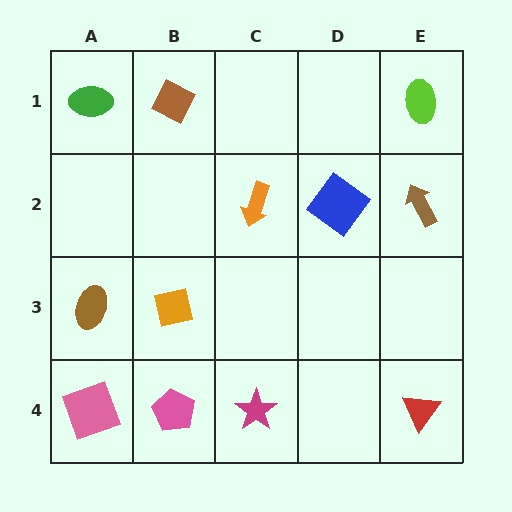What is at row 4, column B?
A pink pentagon.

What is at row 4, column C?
A magenta star.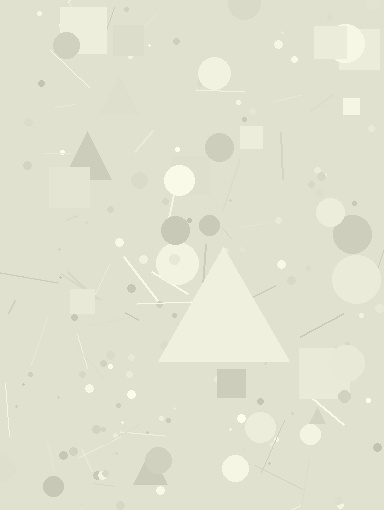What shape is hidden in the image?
A triangle is hidden in the image.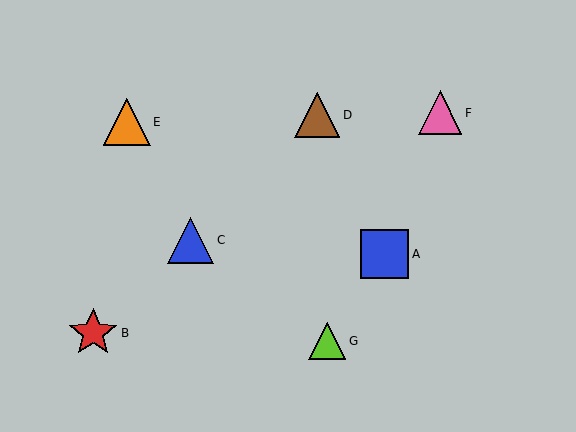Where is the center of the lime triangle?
The center of the lime triangle is at (327, 341).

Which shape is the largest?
The red star (labeled B) is the largest.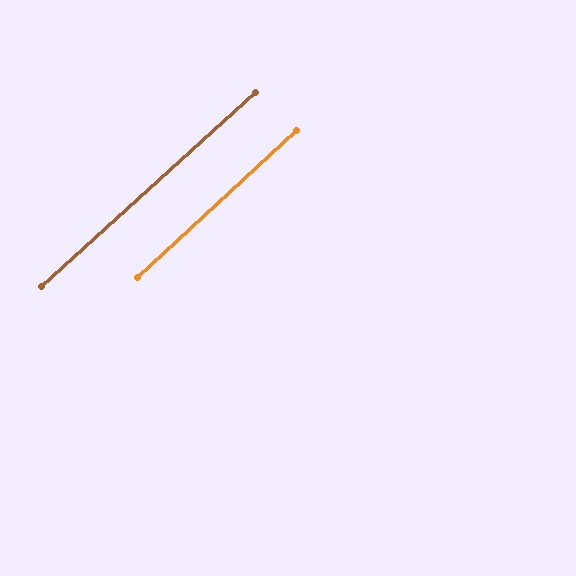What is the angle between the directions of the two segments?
Approximately 1 degree.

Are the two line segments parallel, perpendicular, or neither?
Parallel — their directions differ by only 0.5°.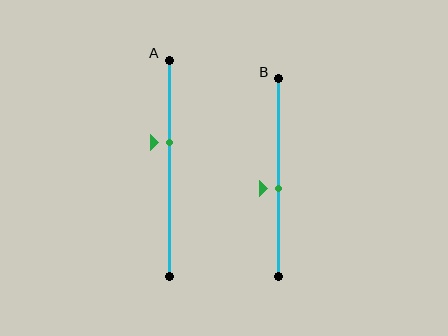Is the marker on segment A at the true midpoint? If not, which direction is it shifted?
No, the marker on segment A is shifted upward by about 12% of the segment length.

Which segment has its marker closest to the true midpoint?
Segment B has its marker closest to the true midpoint.